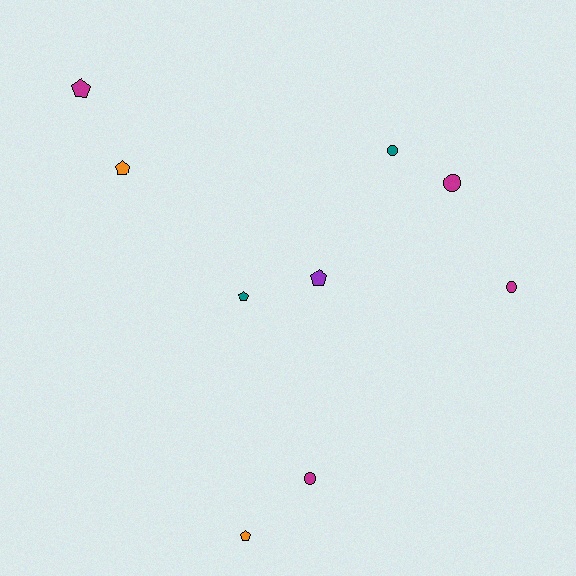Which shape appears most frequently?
Pentagon, with 5 objects.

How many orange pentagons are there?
There are 2 orange pentagons.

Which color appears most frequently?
Magenta, with 4 objects.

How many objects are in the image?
There are 9 objects.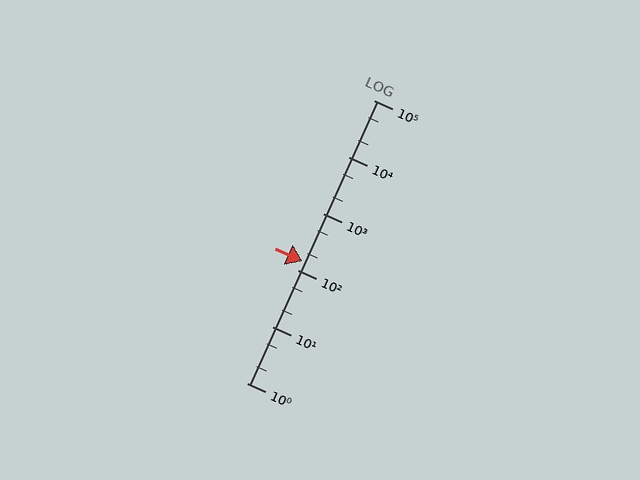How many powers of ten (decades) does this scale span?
The scale spans 5 decades, from 1 to 100000.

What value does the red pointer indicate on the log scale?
The pointer indicates approximately 140.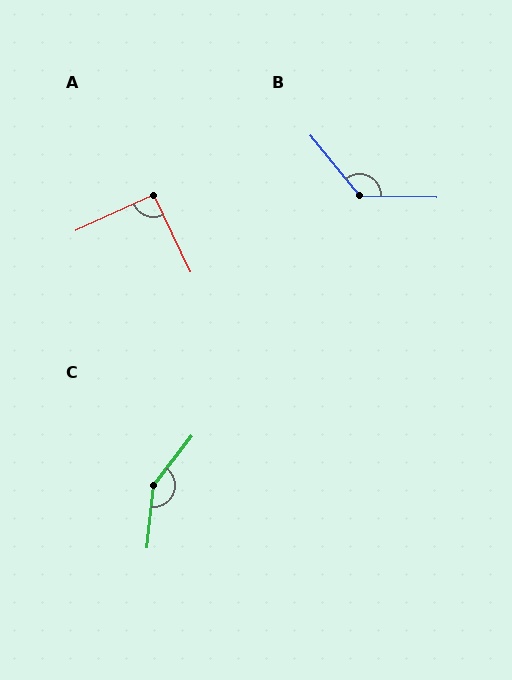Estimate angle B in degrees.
Approximately 131 degrees.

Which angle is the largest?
C, at approximately 147 degrees.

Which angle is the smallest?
A, at approximately 91 degrees.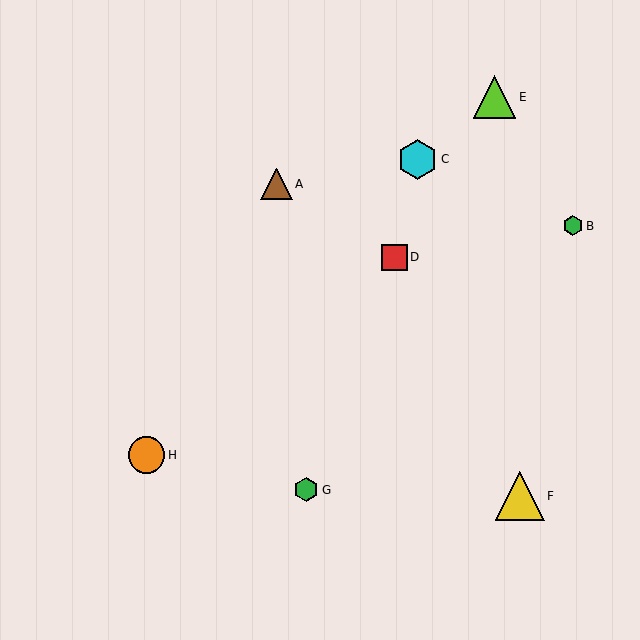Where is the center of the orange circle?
The center of the orange circle is at (146, 455).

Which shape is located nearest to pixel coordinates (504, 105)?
The lime triangle (labeled E) at (494, 97) is nearest to that location.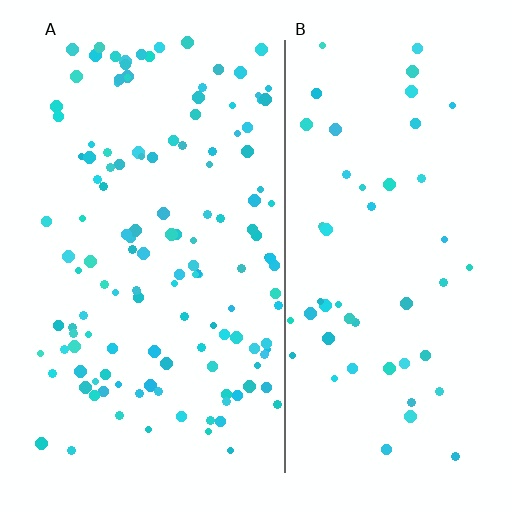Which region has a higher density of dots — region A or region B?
A (the left).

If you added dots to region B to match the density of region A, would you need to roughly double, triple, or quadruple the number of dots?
Approximately triple.